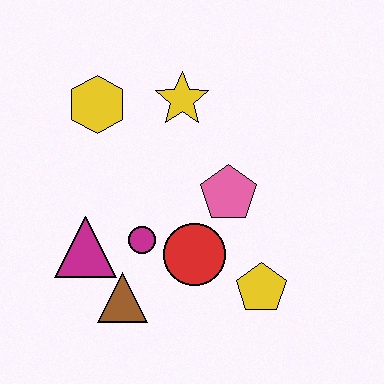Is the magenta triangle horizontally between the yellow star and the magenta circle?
No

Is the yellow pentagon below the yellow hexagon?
Yes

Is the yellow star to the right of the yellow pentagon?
No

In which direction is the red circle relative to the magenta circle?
The red circle is to the right of the magenta circle.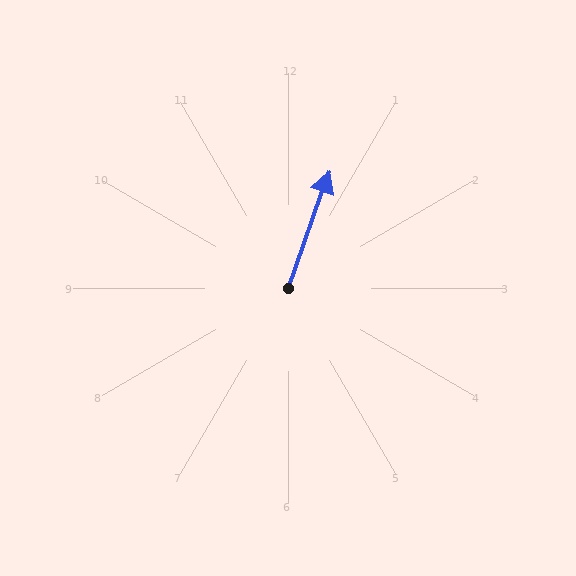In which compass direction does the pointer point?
North.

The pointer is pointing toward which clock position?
Roughly 1 o'clock.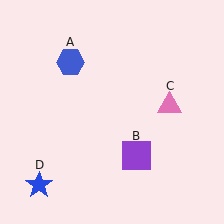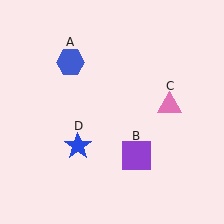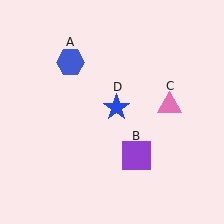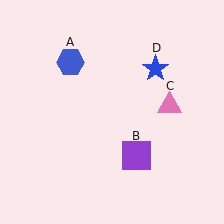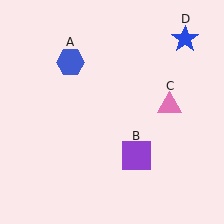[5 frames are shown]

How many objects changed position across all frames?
1 object changed position: blue star (object D).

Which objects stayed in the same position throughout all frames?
Blue hexagon (object A) and purple square (object B) and pink triangle (object C) remained stationary.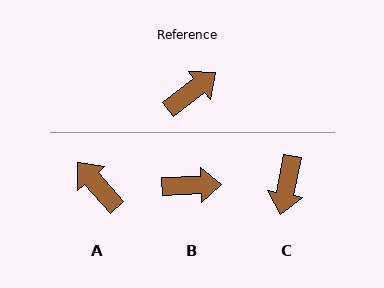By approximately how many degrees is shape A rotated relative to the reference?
Approximately 93 degrees counter-clockwise.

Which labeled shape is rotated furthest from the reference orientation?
C, about 140 degrees away.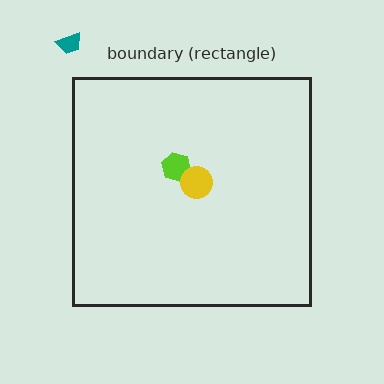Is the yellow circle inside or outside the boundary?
Inside.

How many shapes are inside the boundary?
2 inside, 1 outside.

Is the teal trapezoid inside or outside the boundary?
Outside.